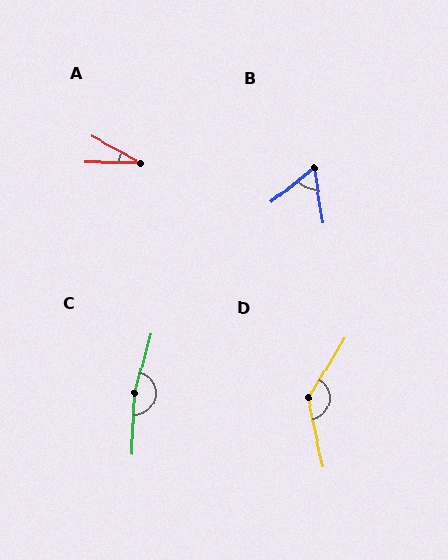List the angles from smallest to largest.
A (27°), B (60°), D (136°), C (166°).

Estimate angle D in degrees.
Approximately 136 degrees.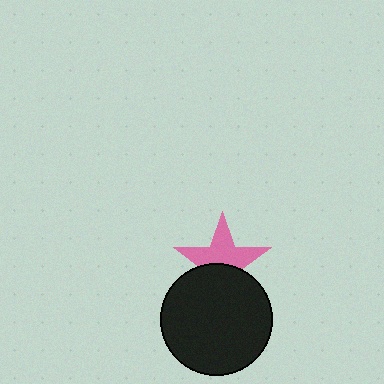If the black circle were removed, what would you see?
You would see the complete pink star.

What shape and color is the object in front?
The object in front is a black circle.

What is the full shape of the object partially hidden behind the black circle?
The partially hidden object is a pink star.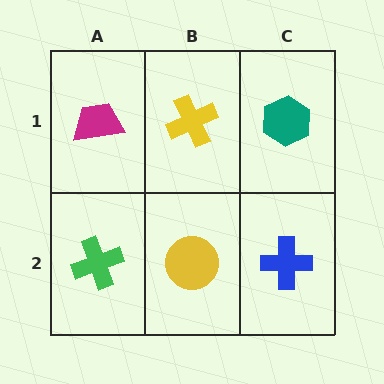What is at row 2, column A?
A green cross.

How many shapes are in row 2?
3 shapes.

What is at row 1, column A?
A magenta trapezoid.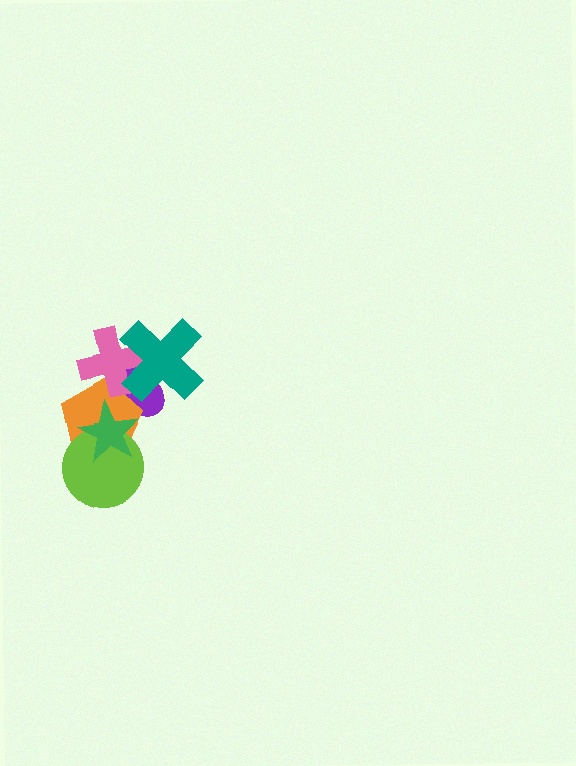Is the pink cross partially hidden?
Yes, it is partially covered by another shape.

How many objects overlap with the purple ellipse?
4 objects overlap with the purple ellipse.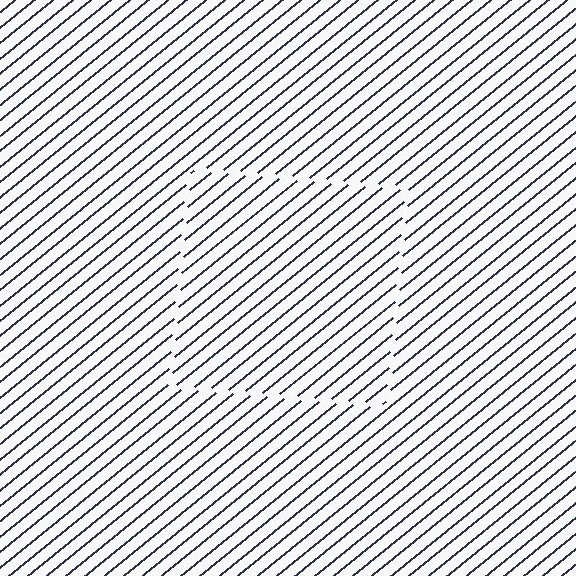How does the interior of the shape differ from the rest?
The interior of the shape contains the same grating, shifted by half a period — the contour is defined by the phase discontinuity where line-ends from the inner and outer gratings abut.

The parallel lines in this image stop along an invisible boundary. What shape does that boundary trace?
An illusory square. The interior of the shape contains the same grating, shifted by half a period — the contour is defined by the phase discontinuity where line-ends from the inner and outer gratings abut.